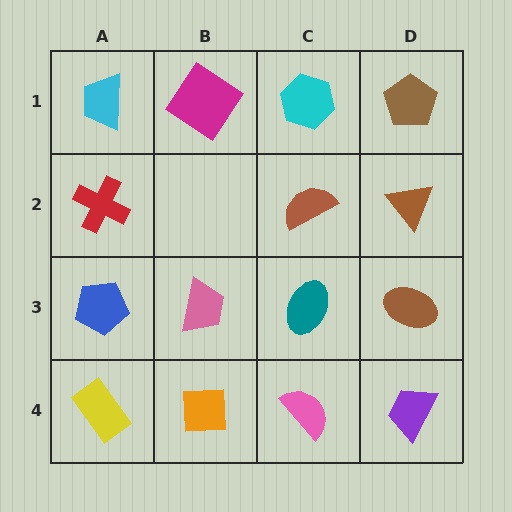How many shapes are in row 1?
4 shapes.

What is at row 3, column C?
A teal ellipse.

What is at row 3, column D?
A brown ellipse.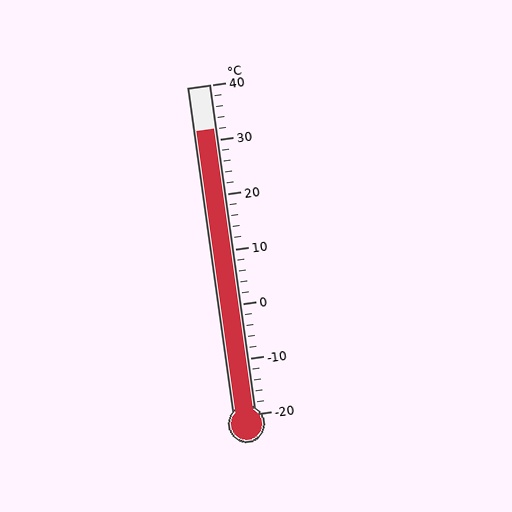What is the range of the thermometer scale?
The thermometer scale ranges from -20°C to 40°C.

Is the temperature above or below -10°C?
The temperature is above -10°C.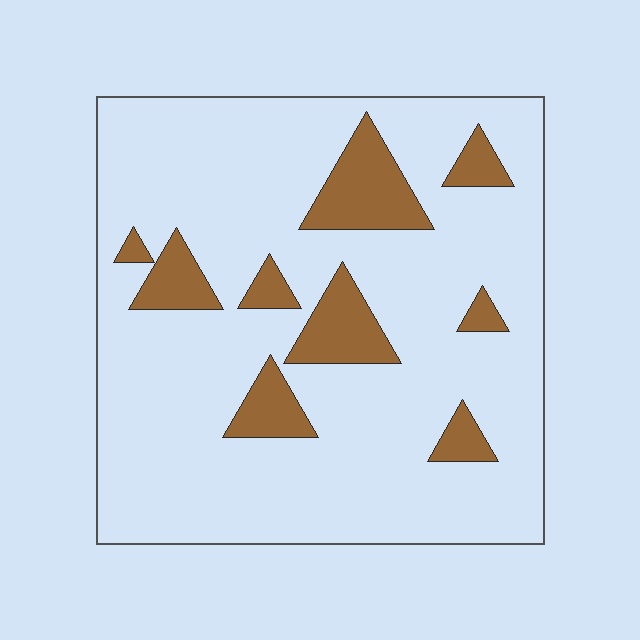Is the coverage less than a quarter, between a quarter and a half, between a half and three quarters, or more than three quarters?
Less than a quarter.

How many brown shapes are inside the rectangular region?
9.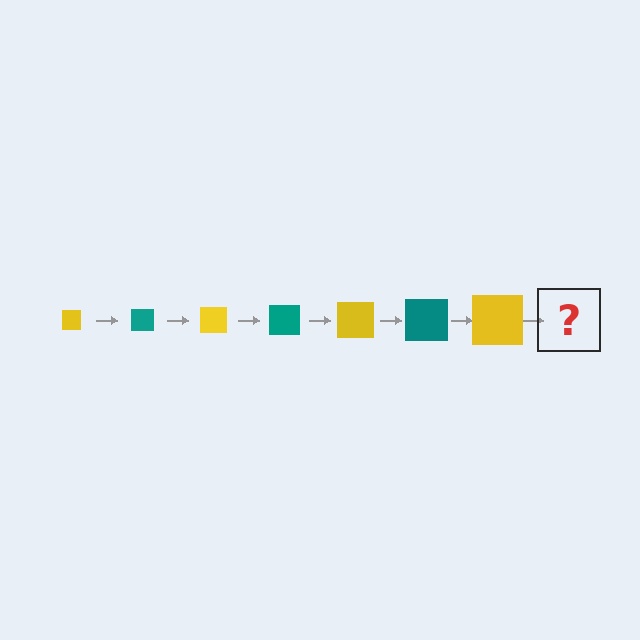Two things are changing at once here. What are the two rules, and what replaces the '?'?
The two rules are that the square grows larger each step and the color cycles through yellow and teal. The '?' should be a teal square, larger than the previous one.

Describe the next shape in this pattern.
It should be a teal square, larger than the previous one.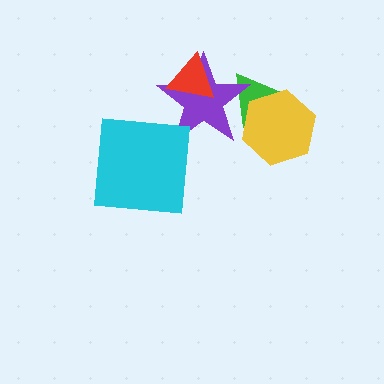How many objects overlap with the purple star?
2 objects overlap with the purple star.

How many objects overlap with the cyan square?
0 objects overlap with the cyan square.